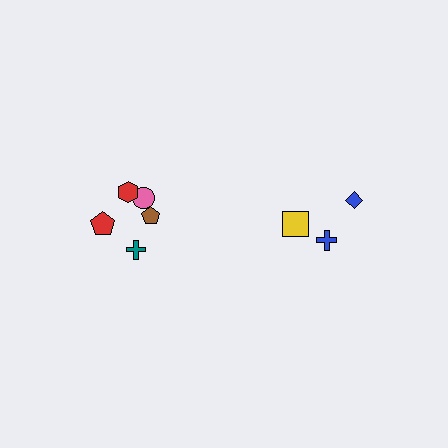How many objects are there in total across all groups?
There are 8 objects.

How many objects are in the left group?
There are 5 objects.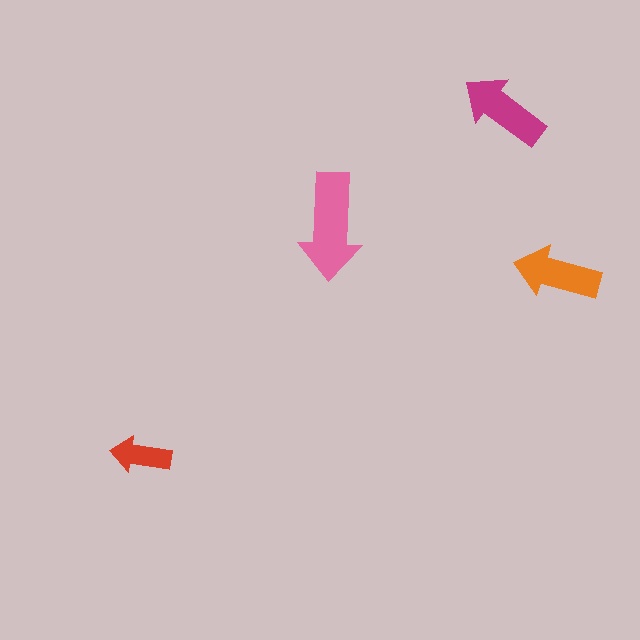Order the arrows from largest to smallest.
the pink one, the magenta one, the orange one, the red one.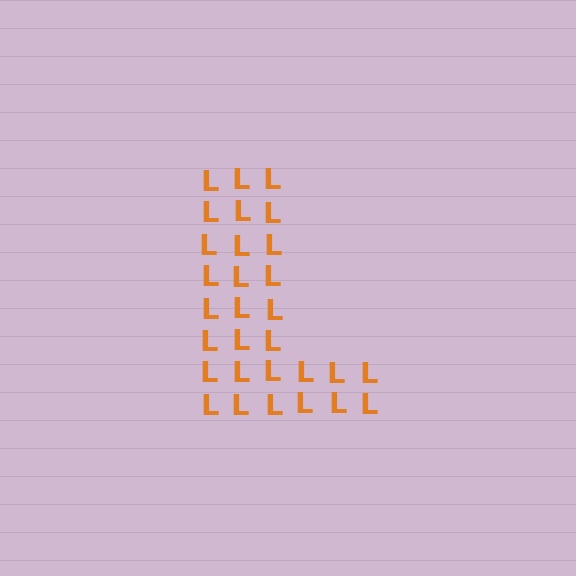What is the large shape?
The large shape is the letter L.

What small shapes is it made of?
It is made of small letter L's.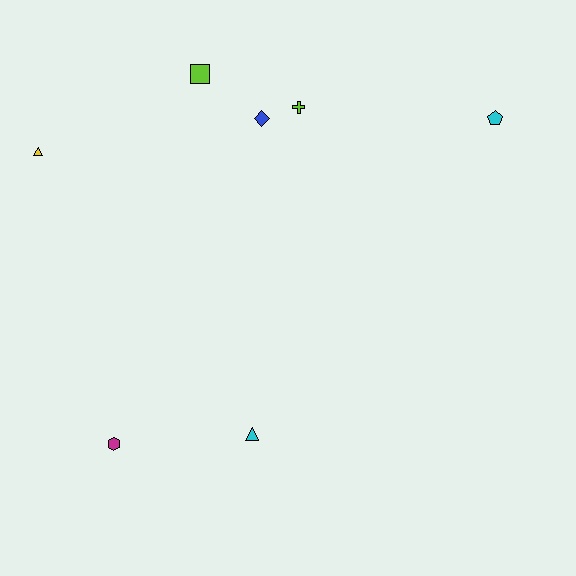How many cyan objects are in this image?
There are 2 cyan objects.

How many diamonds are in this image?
There is 1 diamond.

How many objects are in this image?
There are 7 objects.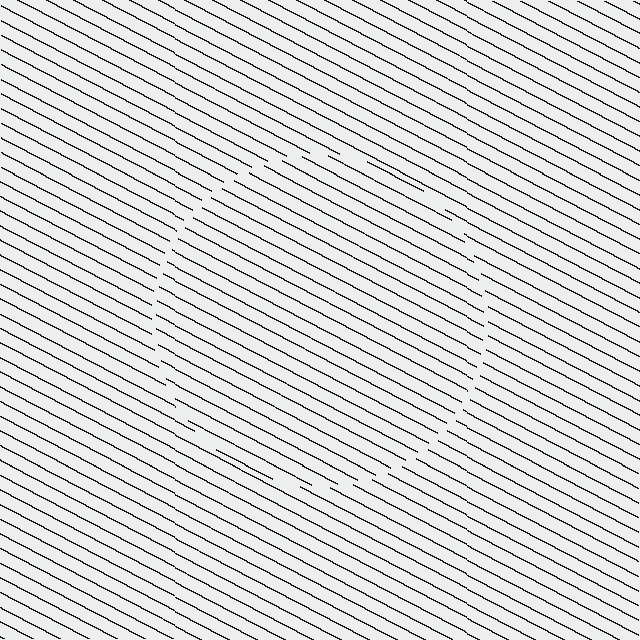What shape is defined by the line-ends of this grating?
An illusory circle. The interior of the shape contains the same grating, shifted by half a period — the contour is defined by the phase discontinuity where line-ends from the inner and outer gratings abut.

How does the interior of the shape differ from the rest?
The interior of the shape contains the same grating, shifted by half a period — the contour is defined by the phase discontinuity where line-ends from the inner and outer gratings abut.